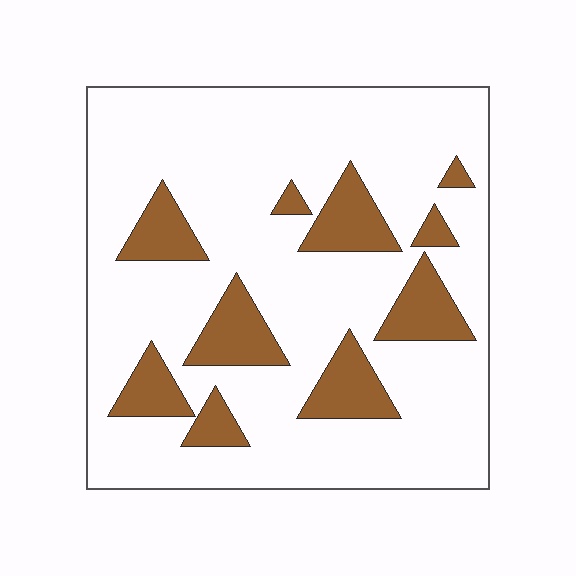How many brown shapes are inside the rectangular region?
10.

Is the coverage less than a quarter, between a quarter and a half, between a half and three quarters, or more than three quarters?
Less than a quarter.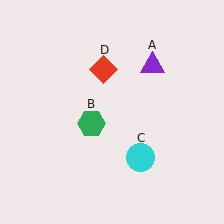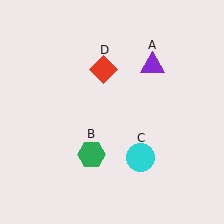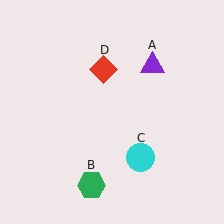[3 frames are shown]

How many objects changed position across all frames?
1 object changed position: green hexagon (object B).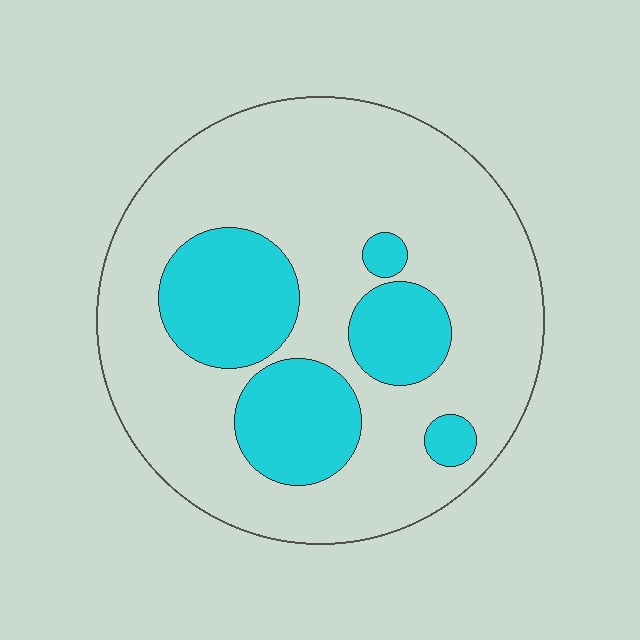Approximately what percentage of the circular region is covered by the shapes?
Approximately 25%.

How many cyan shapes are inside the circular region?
5.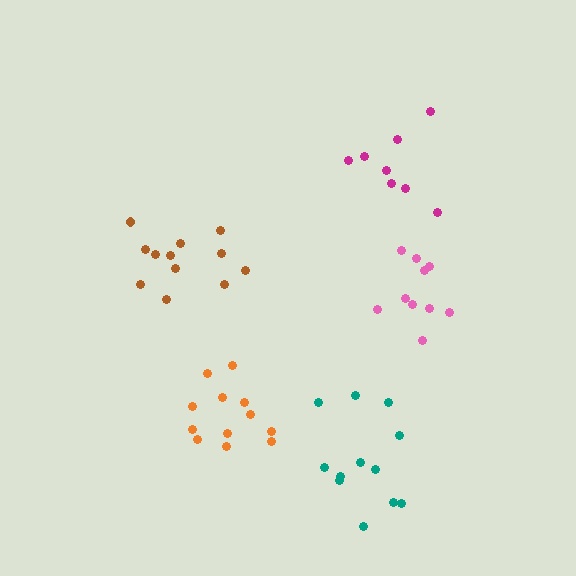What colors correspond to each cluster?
The clusters are colored: teal, orange, magenta, brown, pink.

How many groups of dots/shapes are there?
There are 5 groups.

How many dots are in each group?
Group 1: 12 dots, Group 2: 12 dots, Group 3: 8 dots, Group 4: 12 dots, Group 5: 10 dots (54 total).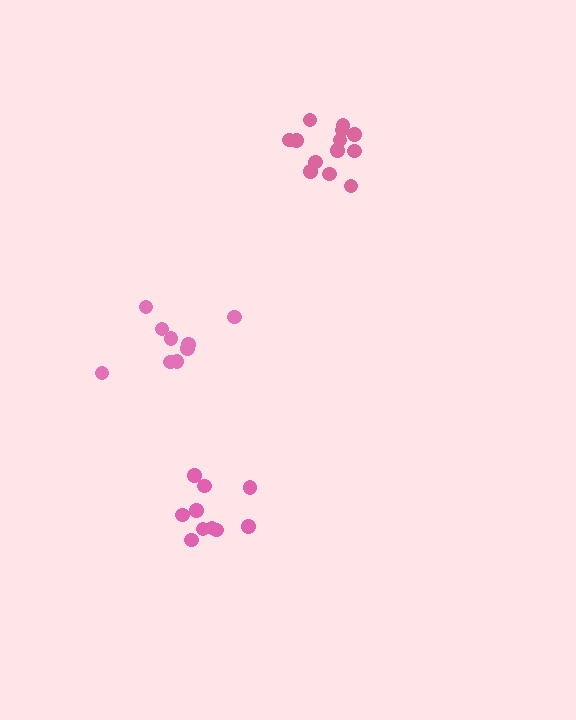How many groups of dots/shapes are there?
There are 3 groups.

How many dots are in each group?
Group 1: 10 dots, Group 2: 13 dots, Group 3: 9 dots (32 total).